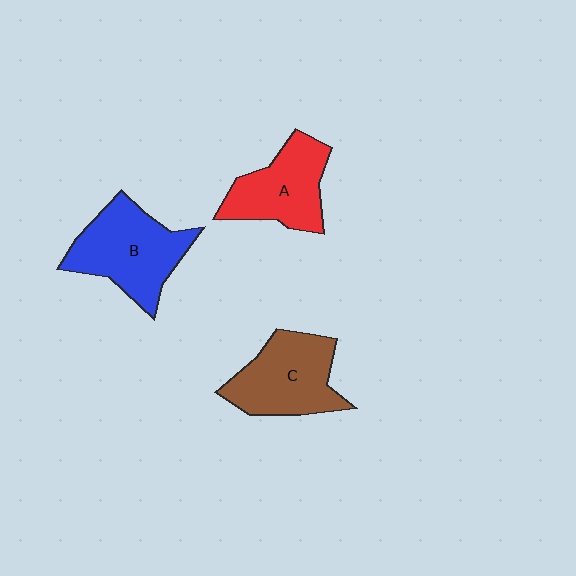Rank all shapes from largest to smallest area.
From largest to smallest: B (blue), C (brown), A (red).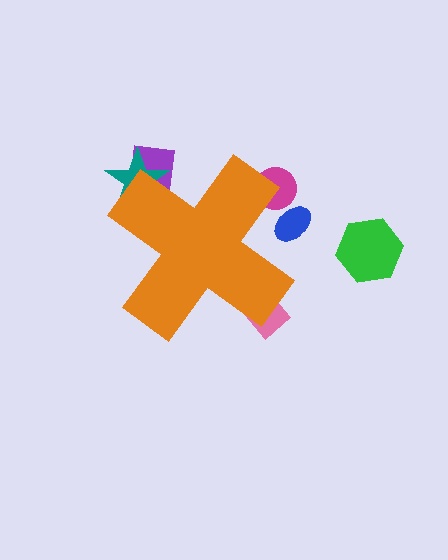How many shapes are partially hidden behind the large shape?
5 shapes are partially hidden.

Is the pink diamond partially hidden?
Yes, the pink diamond is partially hidden behind the orange cross.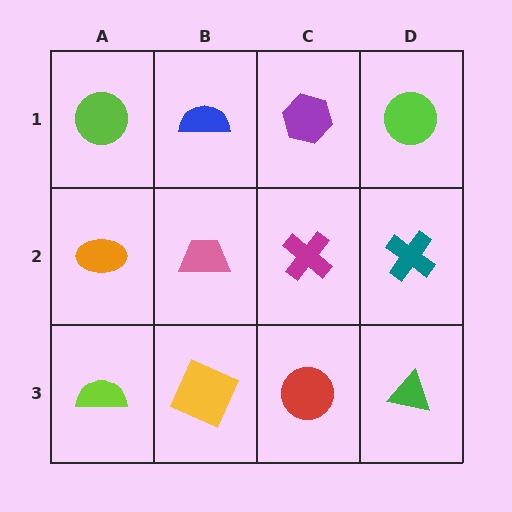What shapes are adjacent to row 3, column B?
A pink trapezoid (row 2, column B), a lime semicircle (row 3, column A), a red circle (row 3, column C).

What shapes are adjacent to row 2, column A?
A lime circle (row 1, column A), a lime semicircle (row 3, column A), a pink trapezoid (row 2, column B).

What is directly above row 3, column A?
An orange ellipse.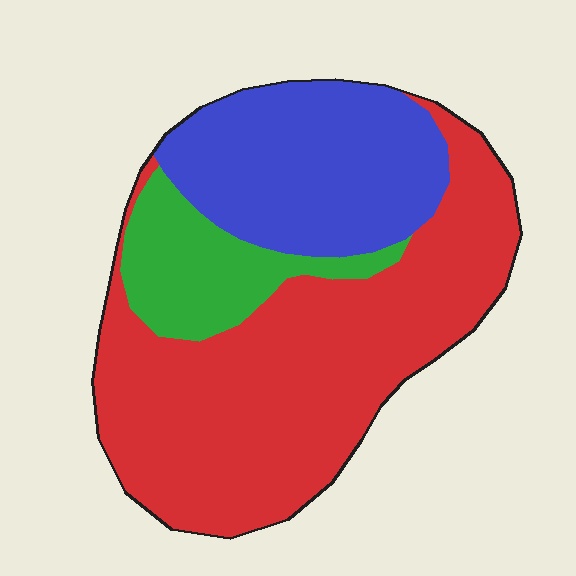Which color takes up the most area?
Red, at roughly 55%.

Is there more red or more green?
Red.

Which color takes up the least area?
Green, at roughly 15%.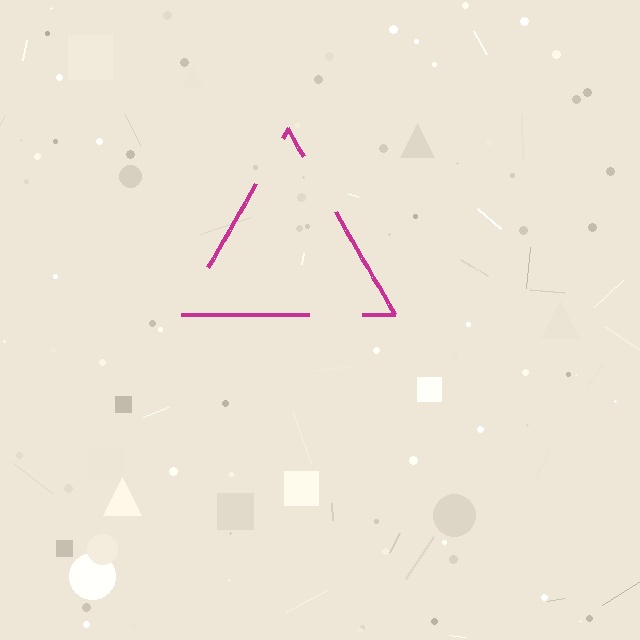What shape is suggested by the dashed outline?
The dashed outline suggests a triangle.